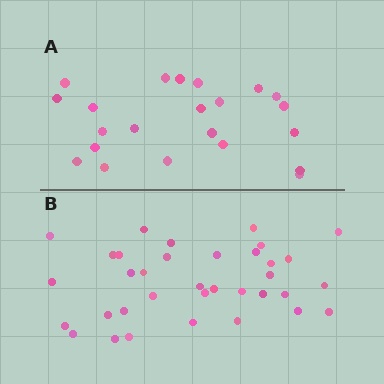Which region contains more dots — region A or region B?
Region B (the bottom region) has more dots.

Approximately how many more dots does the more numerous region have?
Region B has approximately 15 more dots than region A.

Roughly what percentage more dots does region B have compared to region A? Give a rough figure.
About 60% more.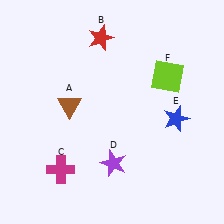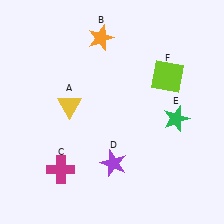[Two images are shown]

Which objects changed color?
A changed from brown to yellow. B changed from red to orange. E changed from blue to green.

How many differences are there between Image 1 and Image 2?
There are 3 differences between the two images.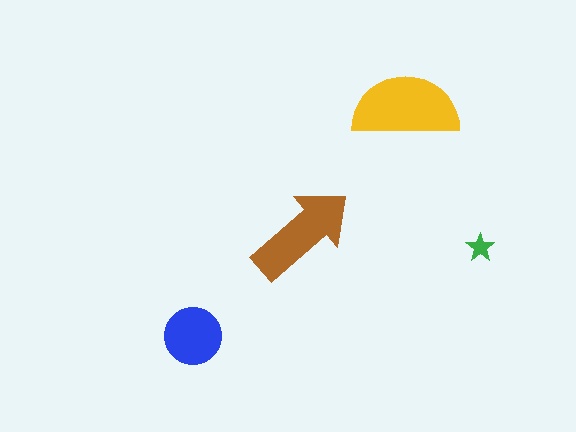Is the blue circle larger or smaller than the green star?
Larger.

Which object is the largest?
The yellow semicircle.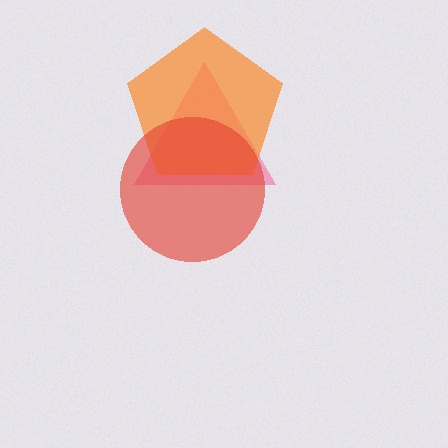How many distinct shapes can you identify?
There are 3 distinct shapes: a pink triangle, an orange pentagon, a red circle.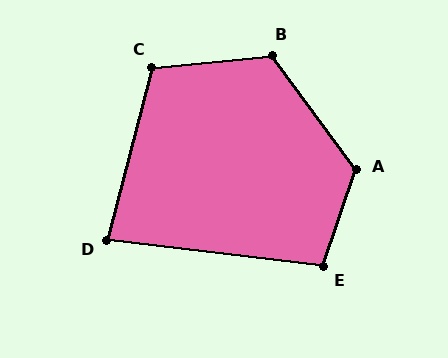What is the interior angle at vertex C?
Approximately 111 degrees (obtuse).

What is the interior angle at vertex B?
Approximately 121 degrees (obtuse).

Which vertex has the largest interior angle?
A, at approximately 125 degrees.